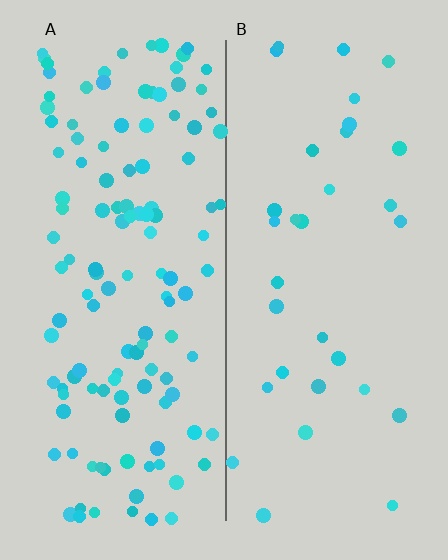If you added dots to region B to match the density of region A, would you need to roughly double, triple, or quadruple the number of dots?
Approximately quadruple.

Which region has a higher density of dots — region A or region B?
A (the left).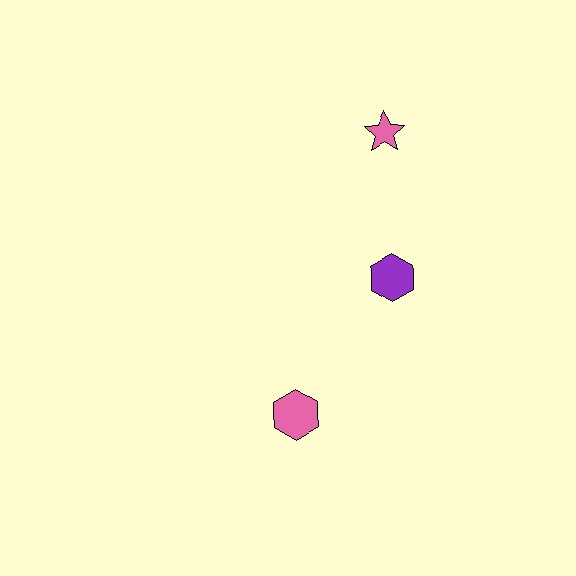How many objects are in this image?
There are 3 objects.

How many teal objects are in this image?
There are no teal objects.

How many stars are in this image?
There is 1 star.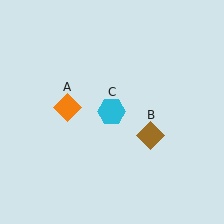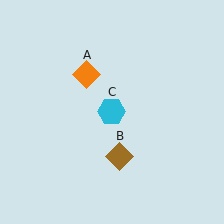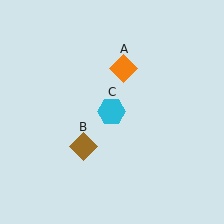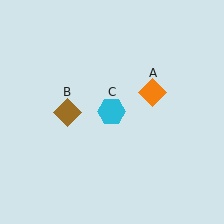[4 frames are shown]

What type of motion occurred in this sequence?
The orange diamond (object A), brown diamond (object B) rotated clockwise around the center of the scene.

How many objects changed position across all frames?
2 objects changed position: orange diamond (object A), brown diamond (object B).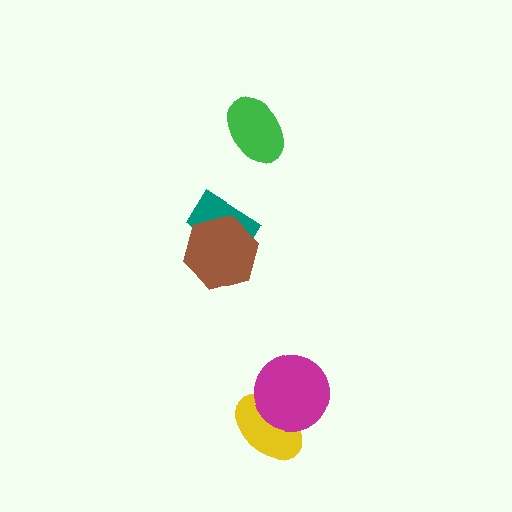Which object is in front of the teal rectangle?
The brown hexagon is in front of the teal rectangle.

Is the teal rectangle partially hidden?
Yes, it is partially covered by another shape.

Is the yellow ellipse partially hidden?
Yes, it is partially covered by another shape.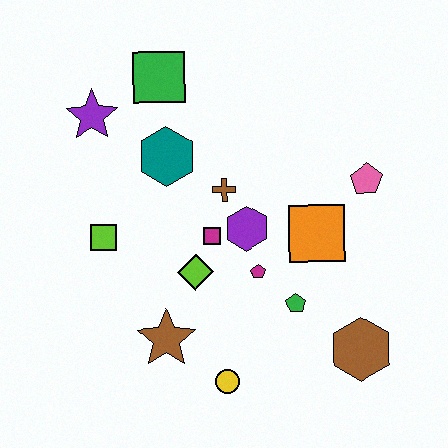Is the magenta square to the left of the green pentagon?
Yes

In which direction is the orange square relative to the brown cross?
The orange square is to the right of the brown cross.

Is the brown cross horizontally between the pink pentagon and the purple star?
Yes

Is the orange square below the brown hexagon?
No